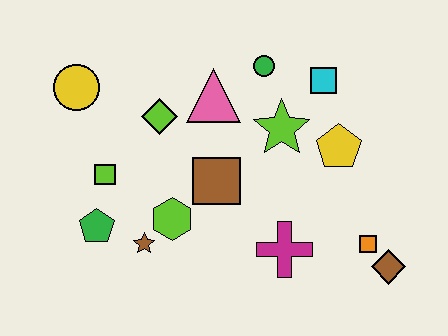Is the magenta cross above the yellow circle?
No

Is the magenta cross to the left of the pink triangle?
No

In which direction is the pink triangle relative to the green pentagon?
The pink triangle is above the green pentagon.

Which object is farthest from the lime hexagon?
The brown diamond is farthest from the lime hexagon.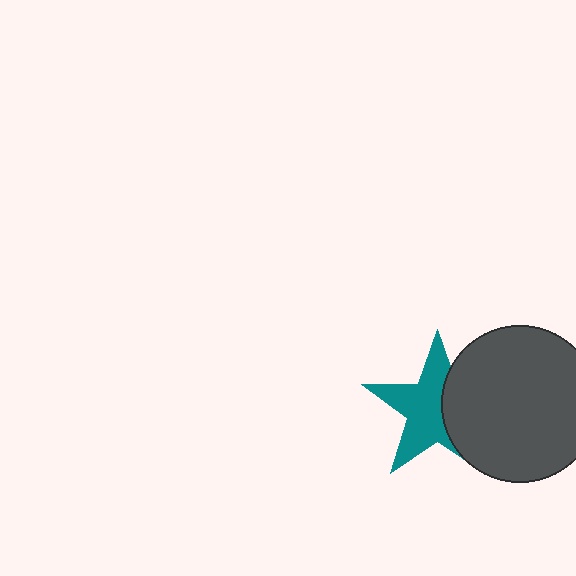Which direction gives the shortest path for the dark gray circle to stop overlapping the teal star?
Moving right gives the shortest separation.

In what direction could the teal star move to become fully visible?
The teal star could move left. That would shift it out from behind the dark gray circle entirely.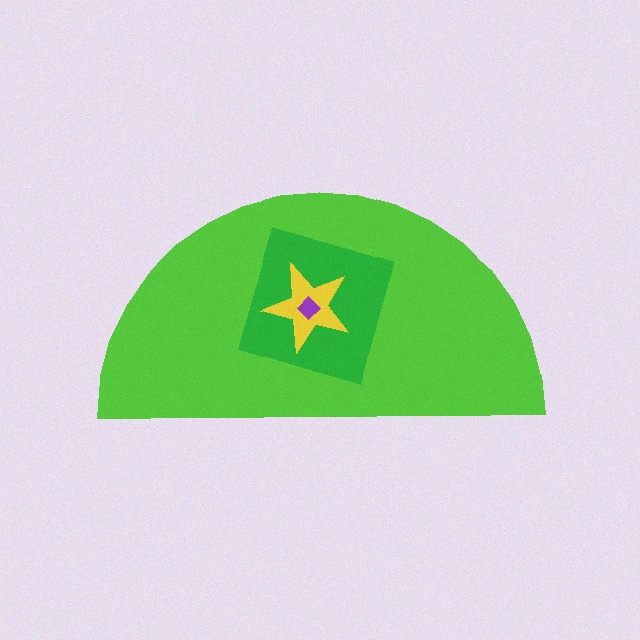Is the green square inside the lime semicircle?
Yes.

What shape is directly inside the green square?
The yellow star.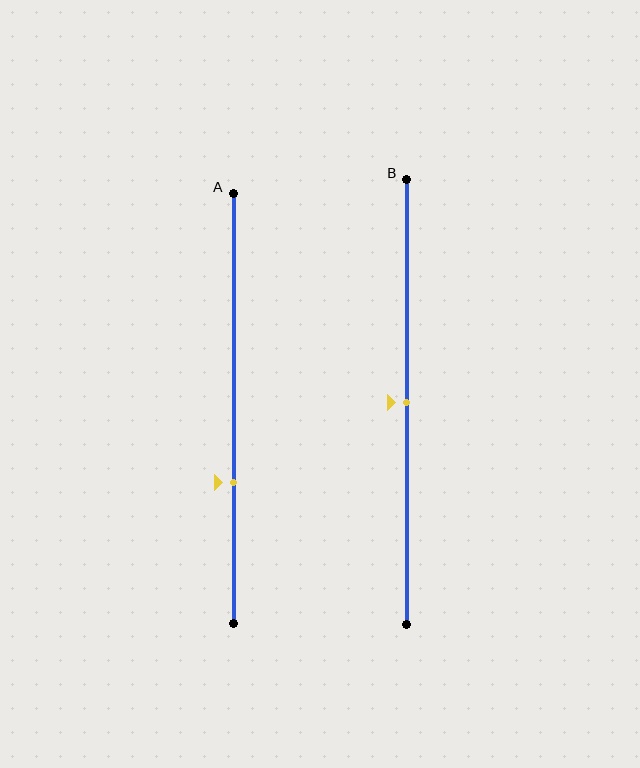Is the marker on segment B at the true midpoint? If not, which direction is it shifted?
Yes, the marker on segment B is at the true midpoint.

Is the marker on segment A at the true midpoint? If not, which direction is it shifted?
No, the marker on segment A is shifted downward by about 17% of the segment length.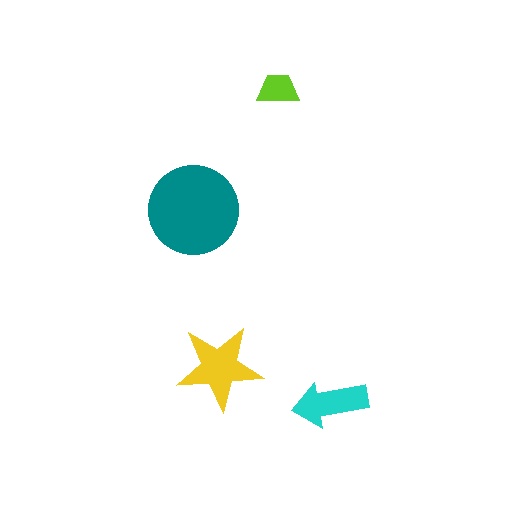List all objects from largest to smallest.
The teal circle, the yellow star, the cyan arrow, the lime trapezoid.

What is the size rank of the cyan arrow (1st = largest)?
3rd.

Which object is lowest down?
The cyan arrow is bottommost.